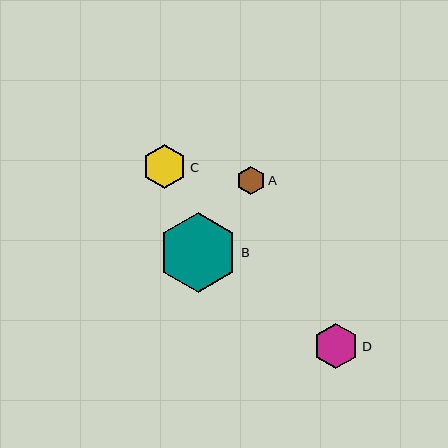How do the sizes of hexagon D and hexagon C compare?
Hexagon D and hexagon C are approximately the same size.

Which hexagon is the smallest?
Hexagon A is the smallest with a size of approximately 28 pixels.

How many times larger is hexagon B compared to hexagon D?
Hexagon B is approximately 1.8 times the size of hexagon D.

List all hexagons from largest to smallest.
From largest to smallest: B, D, C, A.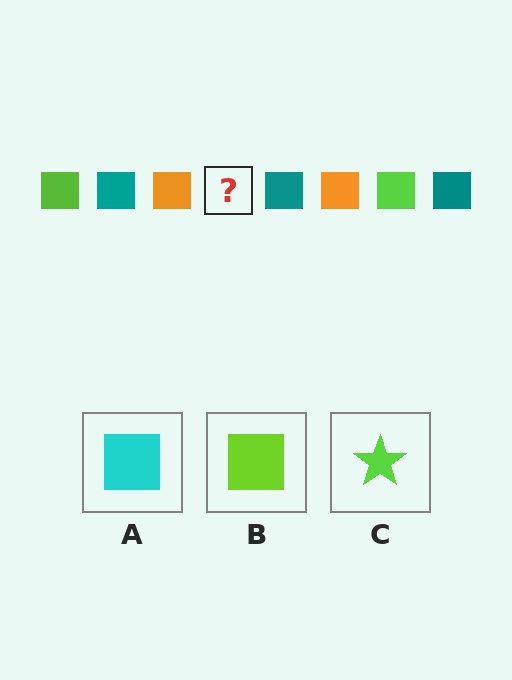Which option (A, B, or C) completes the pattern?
B.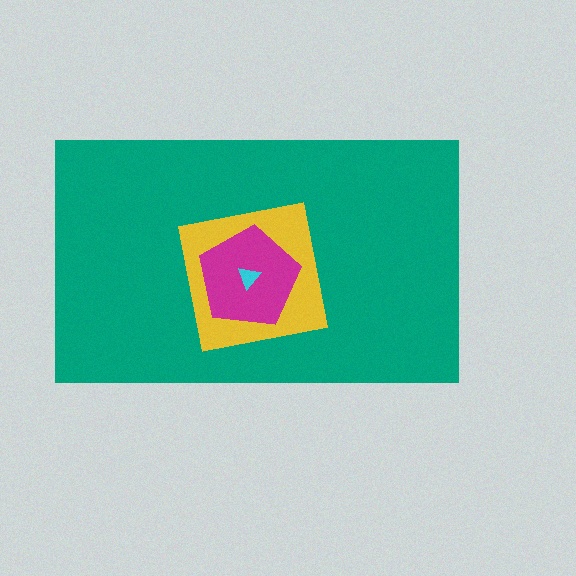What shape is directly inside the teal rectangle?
The yellow square.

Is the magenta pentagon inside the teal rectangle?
Yes.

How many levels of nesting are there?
4.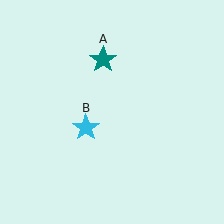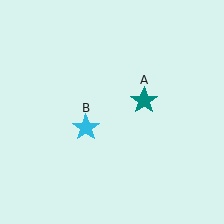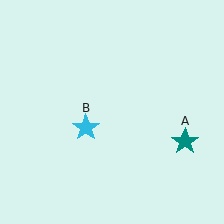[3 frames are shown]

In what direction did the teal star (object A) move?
The teal star (object A) moved down and to the right.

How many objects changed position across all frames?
1 object changed position: teal star (object A).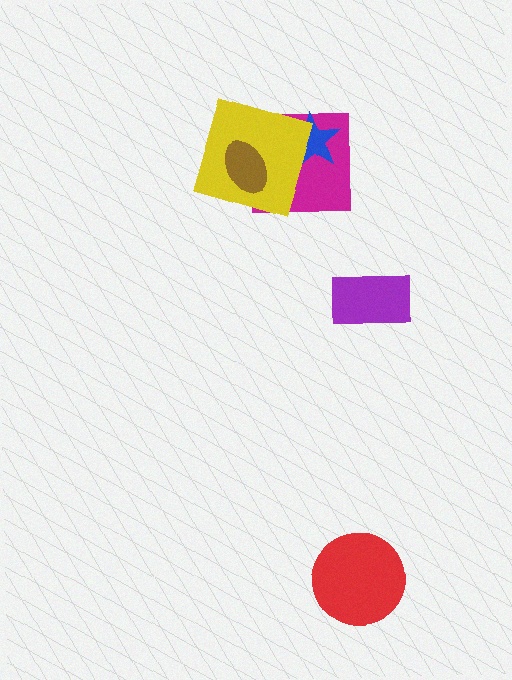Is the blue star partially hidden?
Yes, it is partially covered by another shape.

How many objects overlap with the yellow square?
3 objects overlap with the yellow square.